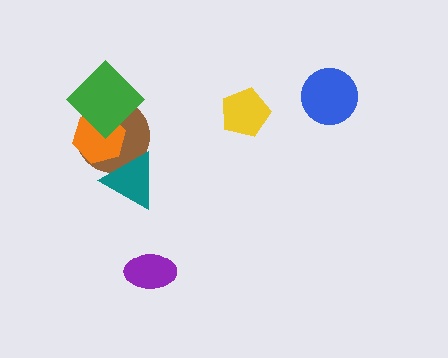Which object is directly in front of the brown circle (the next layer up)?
The orange hexagon is directly in front of the brown circle.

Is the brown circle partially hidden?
Yes, it is partially covered by another shape.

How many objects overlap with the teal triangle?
2 objects overlap with the teal triangle.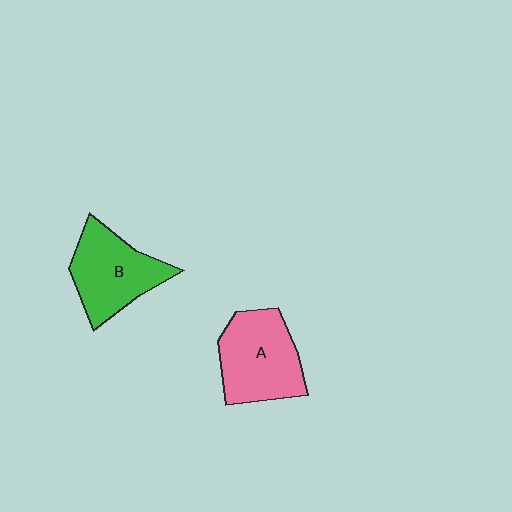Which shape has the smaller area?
Shape B (green).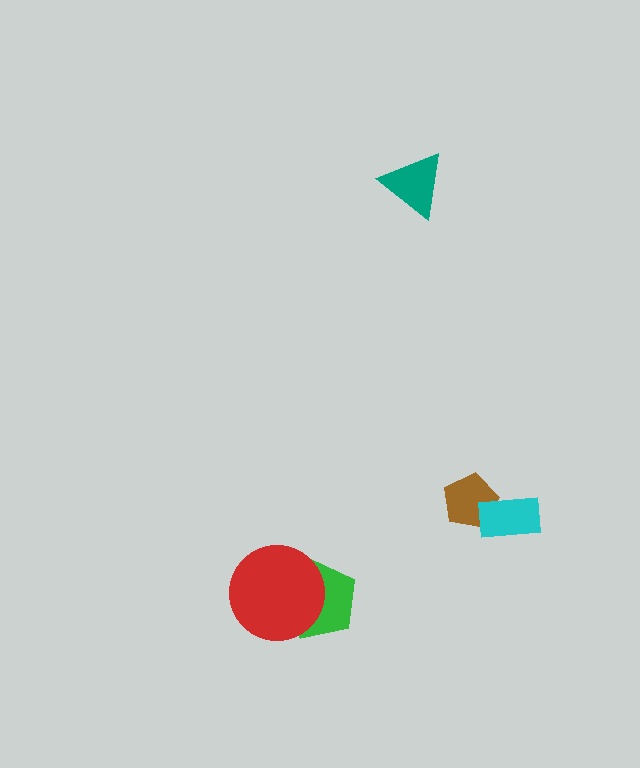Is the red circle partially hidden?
No, no other shape covers it.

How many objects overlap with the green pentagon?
1 object overlaps with the green pentagon.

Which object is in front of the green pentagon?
The red circle is in front of the green pentagon.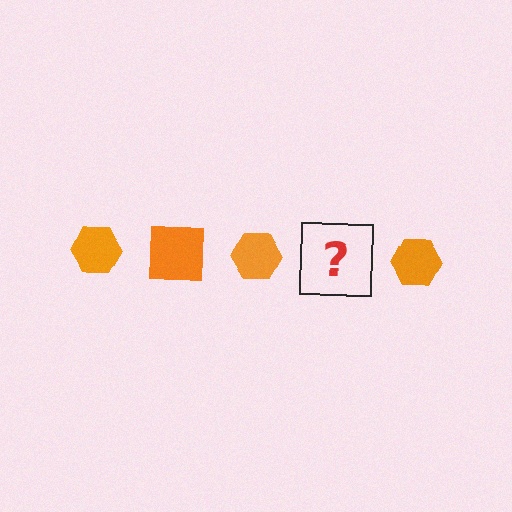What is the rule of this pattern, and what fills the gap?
The rule is that the pattern cycles through hexagon, square shapes in orange. The gap should be filled with an orange square.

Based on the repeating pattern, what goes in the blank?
The blank should be an orange square.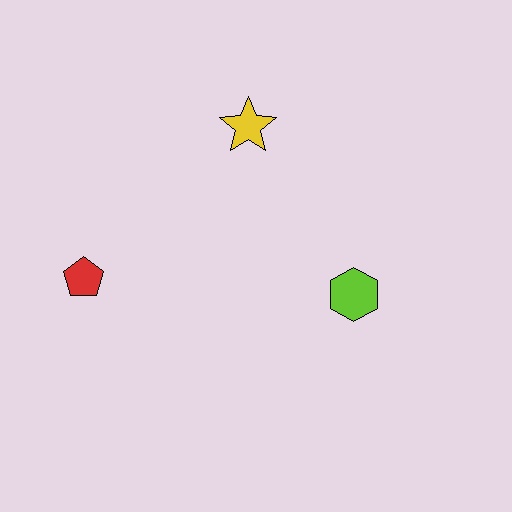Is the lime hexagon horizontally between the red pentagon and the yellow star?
No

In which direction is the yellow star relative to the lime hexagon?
The yellow star is above the lime hexagon.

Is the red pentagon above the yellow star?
No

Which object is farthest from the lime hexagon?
The red pentagon is farthest from the lime hexagon.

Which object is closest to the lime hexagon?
The yellow star is closest to the lime hexagon.